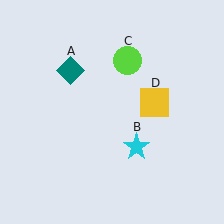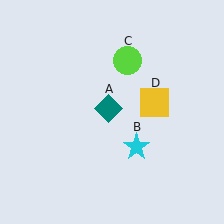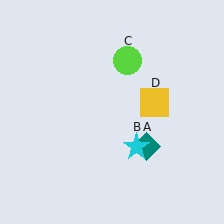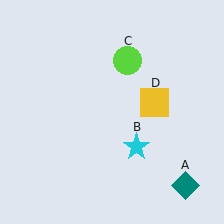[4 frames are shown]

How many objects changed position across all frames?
1 object changed position: teal diamond (object A).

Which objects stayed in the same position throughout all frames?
Cyan star (object B) and lime circle (object C) and yellow square (object D) remained stationary.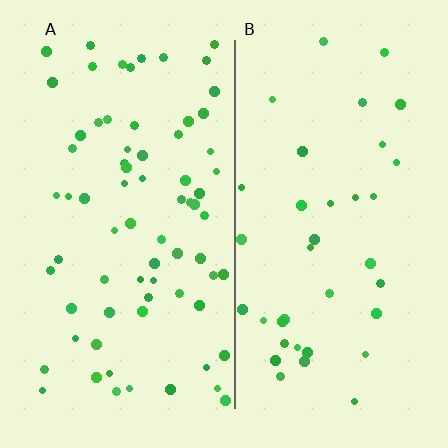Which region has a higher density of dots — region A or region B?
A (the left).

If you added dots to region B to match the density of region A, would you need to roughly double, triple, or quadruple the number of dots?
Approximately double.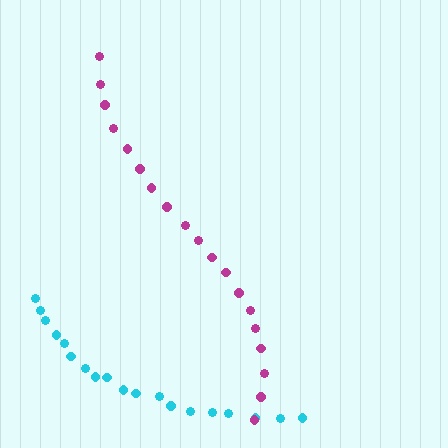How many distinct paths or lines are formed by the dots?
There are 2 distinct paths.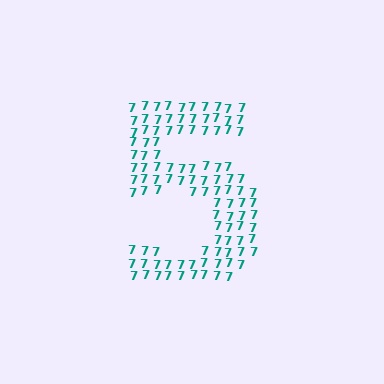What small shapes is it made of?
It is made of small digit 7's.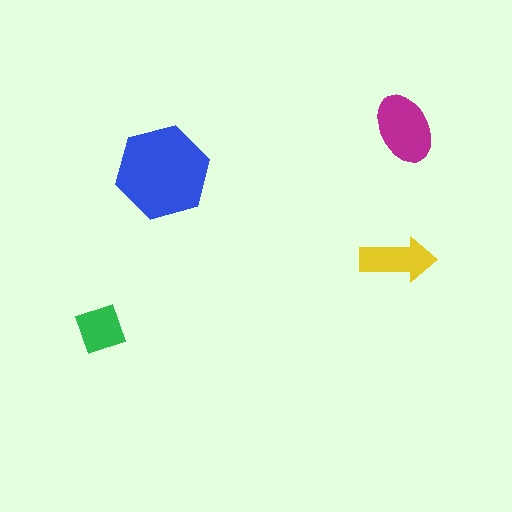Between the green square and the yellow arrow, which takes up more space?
The yellow arrow.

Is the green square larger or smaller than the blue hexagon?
Smaller.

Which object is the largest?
The blue hexagon.